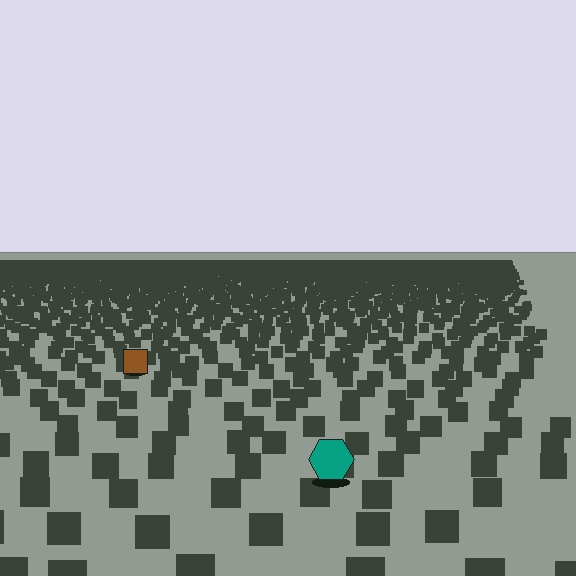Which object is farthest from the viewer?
The brown square is farthest from the viewer. It appears smaller and the ground texture around it is denser.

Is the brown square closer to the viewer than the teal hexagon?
No. The teal hexagon is closer — you can tell from the texture gradient: the ground texture is coarser near it.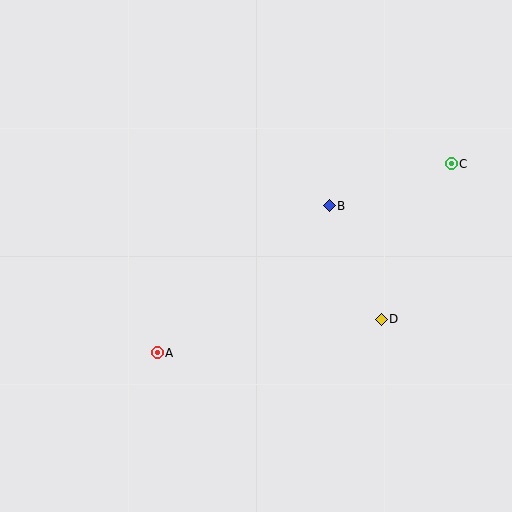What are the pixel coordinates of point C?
Point C is at (451, 164).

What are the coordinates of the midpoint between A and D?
The midpoint between A and D is at (269, 336).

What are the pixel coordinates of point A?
Point A is at (157, 353).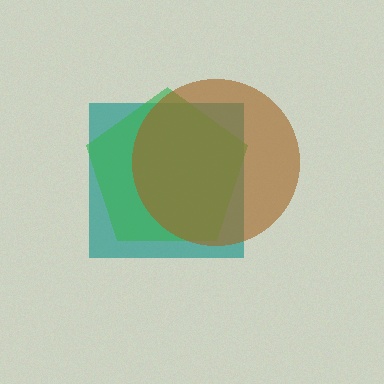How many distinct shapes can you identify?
There are 3 distinct shapes: a teal square, a green pentagon, a brown circle.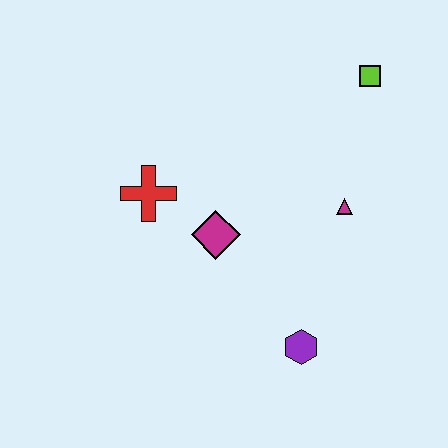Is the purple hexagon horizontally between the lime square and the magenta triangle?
No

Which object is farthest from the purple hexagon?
The lime square is farthest from the purple hexagon.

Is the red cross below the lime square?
Yes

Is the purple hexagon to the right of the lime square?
No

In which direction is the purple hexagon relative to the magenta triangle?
The purple hexagon is below the magenta triangle.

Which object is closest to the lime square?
The magenta triangle is closest to the lime square.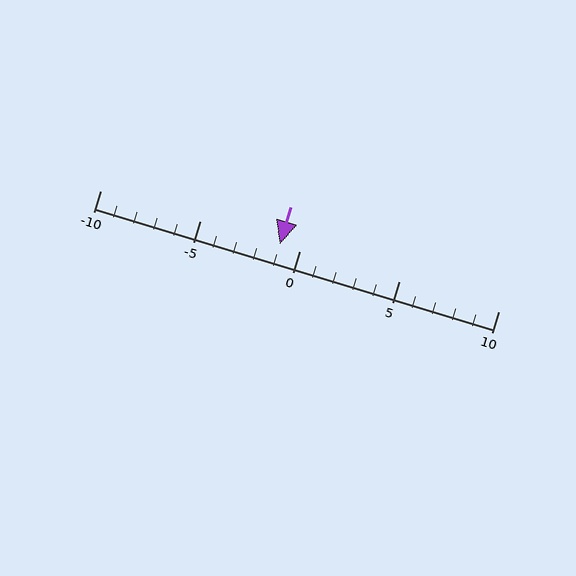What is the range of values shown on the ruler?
The ruler shows values from -10 to 10.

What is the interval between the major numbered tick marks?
The major tick marks are spaced 5 units apart.